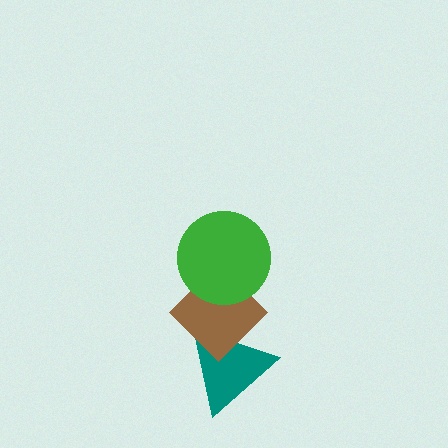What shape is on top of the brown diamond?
The green circle is on top of the brown diamond.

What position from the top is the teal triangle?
The teal triangle is 3rd from the top.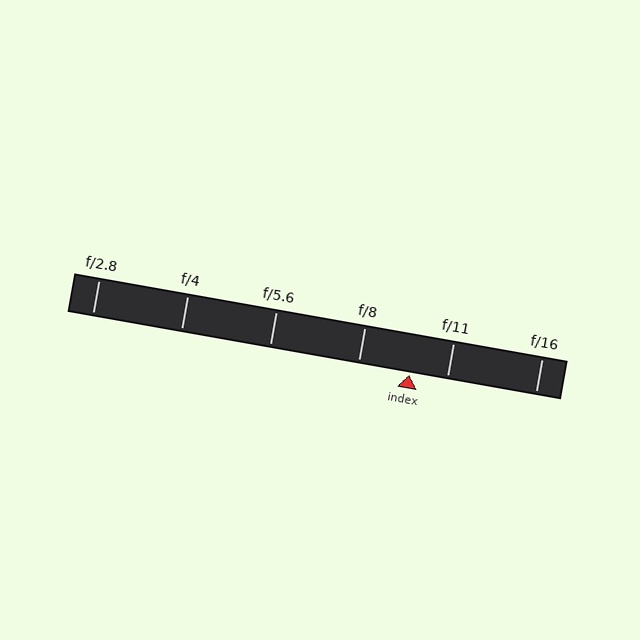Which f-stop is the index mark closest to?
The index mark is closest to f/11.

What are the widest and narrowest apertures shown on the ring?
The widest aperture shown is f/2.8 and the narrowest is f/16.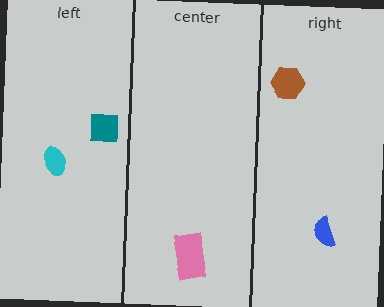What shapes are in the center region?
The pink rectangle.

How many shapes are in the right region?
2.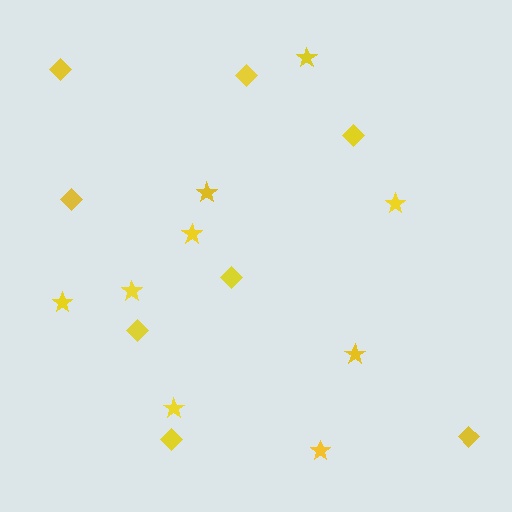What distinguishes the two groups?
There are 2 groups: one group of stars (9) and one group of diamonds (8).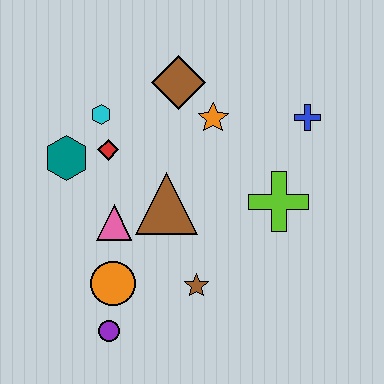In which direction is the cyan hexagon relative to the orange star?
The cyan hexagon is to the left of the orange star.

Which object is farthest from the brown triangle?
The blue cross is farthest from the brown triangle.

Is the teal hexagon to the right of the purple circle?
No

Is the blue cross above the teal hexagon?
Yes